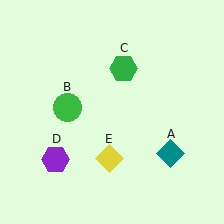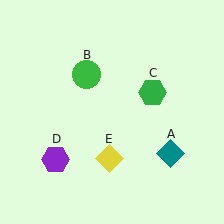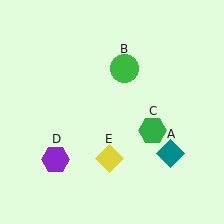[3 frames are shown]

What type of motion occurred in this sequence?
The green circle (object B), green hexagon (object C) rotated clockwise around the center of the scene.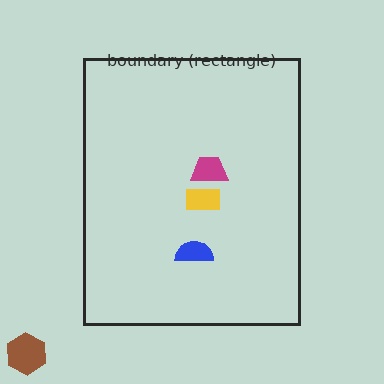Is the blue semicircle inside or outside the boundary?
Inside.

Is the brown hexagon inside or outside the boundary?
Outside.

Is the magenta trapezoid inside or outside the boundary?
Inside.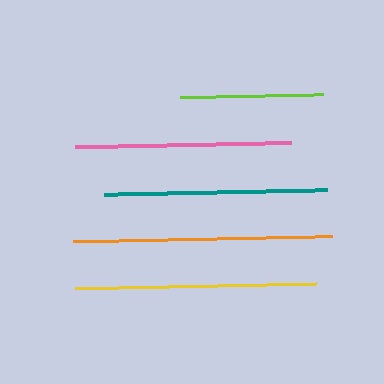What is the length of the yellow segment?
The yellow segment is approximately 241 pixels long.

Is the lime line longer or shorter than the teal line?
The teal line is longer than the lime line.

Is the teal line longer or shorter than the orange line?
The orange line is longer than the teal line.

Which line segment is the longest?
The orange line is the longest at approximately 259 pixels.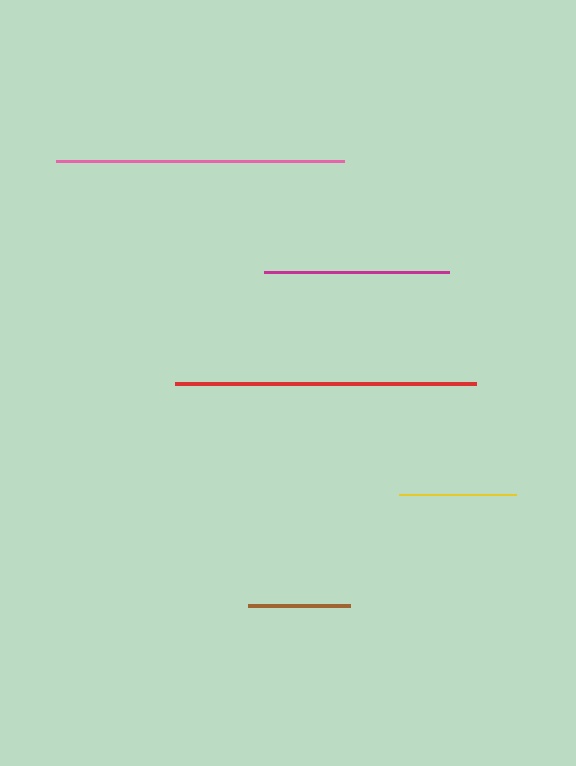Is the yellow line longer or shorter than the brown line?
The yellow line is longer than the brown line.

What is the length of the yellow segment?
The yellow segment is approximately 117 pixels long.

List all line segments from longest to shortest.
From longest to shortest: red, pink, magenta, yellow, brown.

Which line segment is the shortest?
The brown line is the shortest at approximately 103 pixels.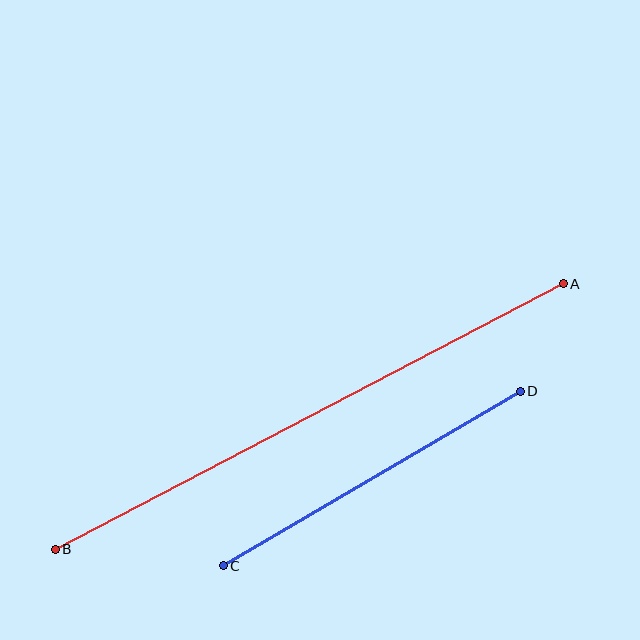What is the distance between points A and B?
The distance is approximately 573 pixels.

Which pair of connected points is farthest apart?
Points A and B are farthest apart.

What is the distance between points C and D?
The distance is approximately 345 pixels.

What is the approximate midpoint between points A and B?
The midpoint is at approximately (309, 416) pixels.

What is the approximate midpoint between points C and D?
The midpoint is at approximately (372, 478) pixels.